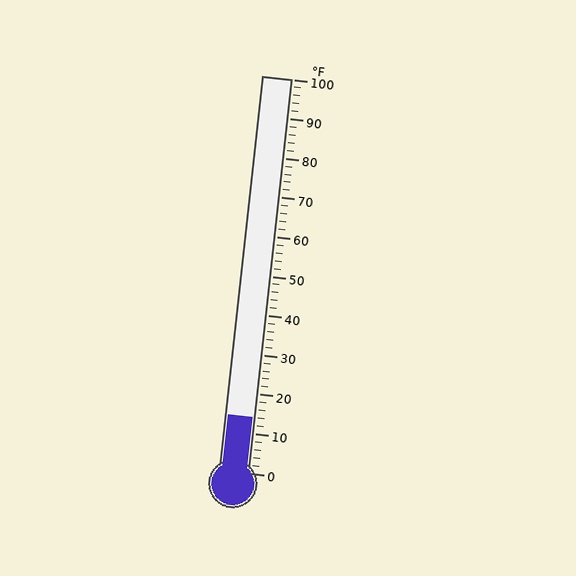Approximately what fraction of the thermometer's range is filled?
The thermometer is filled to approximately 15% of its range.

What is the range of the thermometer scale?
The thermometer scale ranges from 0°F to 100°F.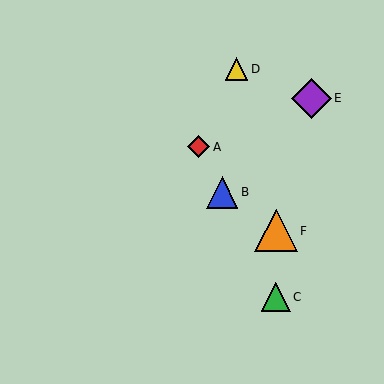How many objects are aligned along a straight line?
3 objects (A, B, C) are aligned along a straight line.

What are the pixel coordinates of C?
Object C is at (276, 297).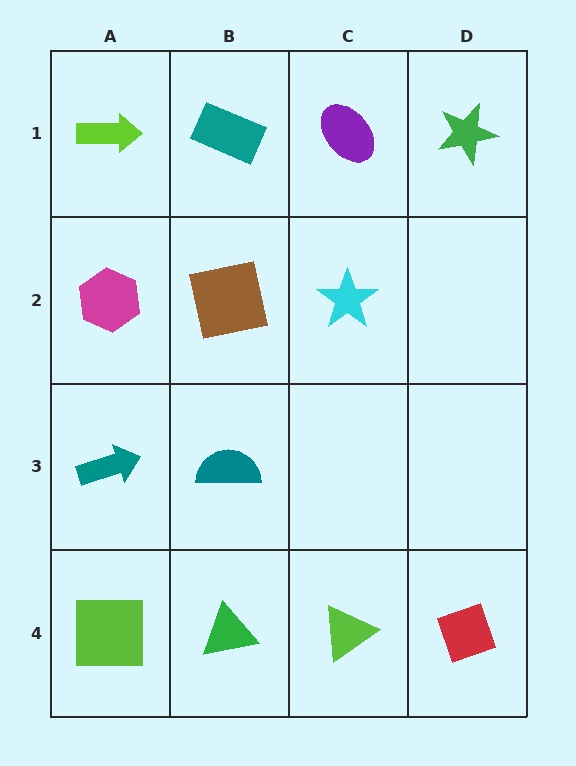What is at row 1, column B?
A teal rectangle.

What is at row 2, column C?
A cyan star.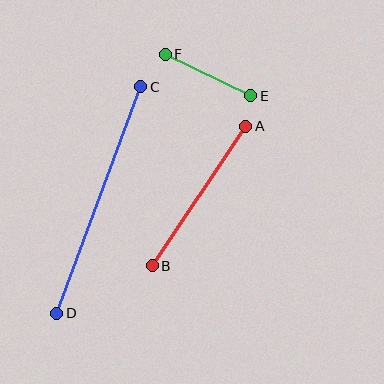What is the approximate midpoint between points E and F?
The midpoint is at approximately (208, 75) pixels.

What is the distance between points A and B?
The distance is approximately 168 pixels.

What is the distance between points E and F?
The distance is approximately 95 pixels.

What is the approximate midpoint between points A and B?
The midpoint is at approximately (199, 196) pixels.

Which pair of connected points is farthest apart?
Points C and D are farthest apart.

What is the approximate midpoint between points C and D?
The midpoint is at approximately (99, 200) pixels.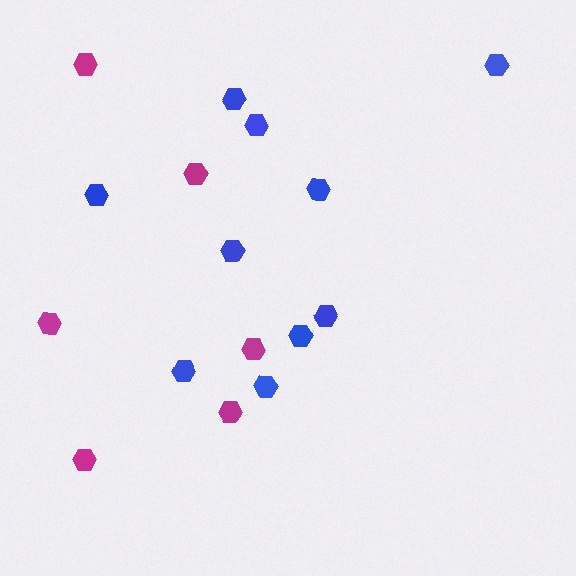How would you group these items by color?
There are 2 groups: one group of blue hexagons (10) and one group of magenta hexagons (6).